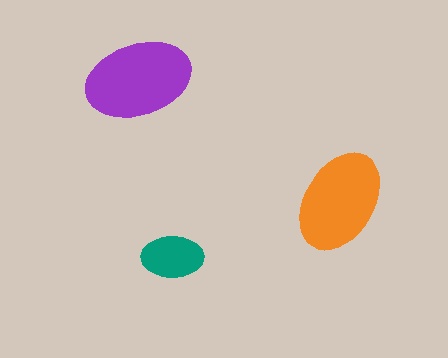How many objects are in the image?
There are 3 objects in the image.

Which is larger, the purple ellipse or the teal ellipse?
The purple one.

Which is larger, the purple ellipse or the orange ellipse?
The purple one.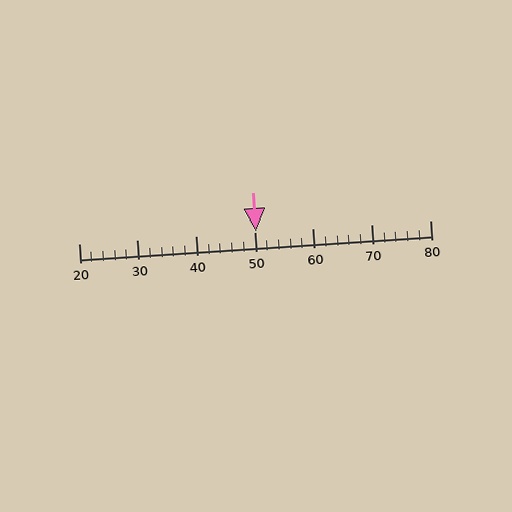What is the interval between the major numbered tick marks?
The major tick marks are spaced 10 units apart.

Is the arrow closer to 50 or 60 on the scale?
The arrow is closer to 50.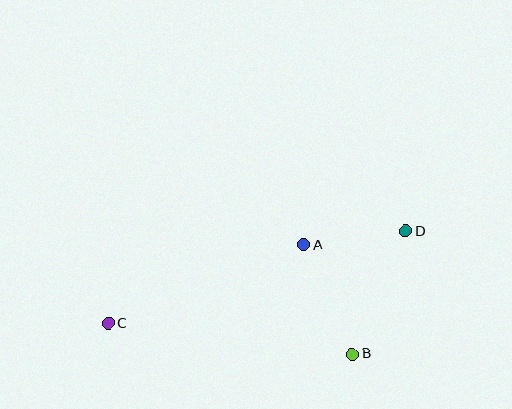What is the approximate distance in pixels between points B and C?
The distance between B and C is approximately 246 pixels.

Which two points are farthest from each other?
Points C and D are farthest from each other.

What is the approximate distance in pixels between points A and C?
The distance between A and C is approximately 211 pixels.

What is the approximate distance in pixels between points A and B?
The distance between A and B is approximately 120 pixels.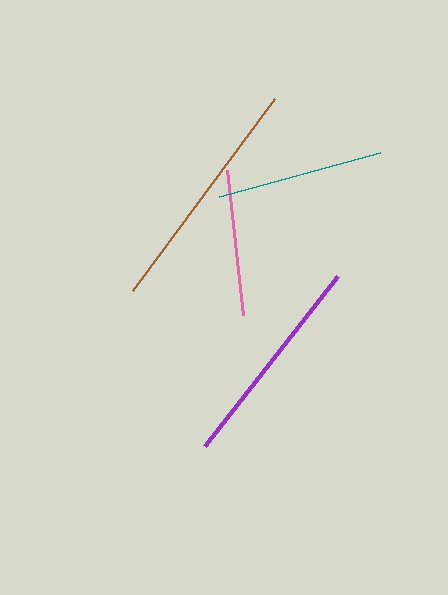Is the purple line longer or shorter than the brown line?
The brown line is longer than the purple line.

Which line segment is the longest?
The brown line is the longest at approximately 238 pixels.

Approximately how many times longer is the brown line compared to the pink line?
The brown line is approximately 1.6 times the length of the pink line.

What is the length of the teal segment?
The teal segment is approximately 168 pixels long.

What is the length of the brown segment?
The brown segment is approximately 238 pixels long.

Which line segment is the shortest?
The pink line is the shortest at approximately 145 pixels.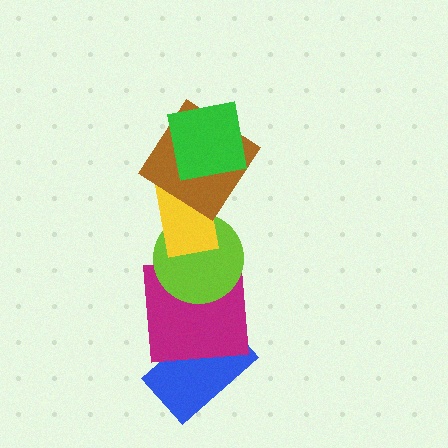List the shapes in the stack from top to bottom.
From top to bottom: the green square, the brown diamond, the yellow rectangle, the lime circle, the magenta square, the blue rectangle.